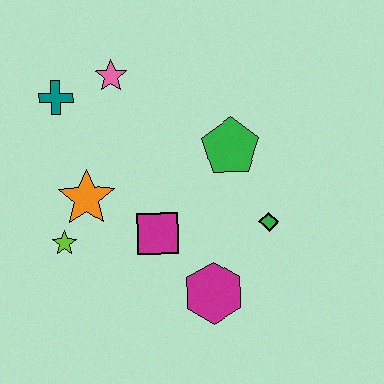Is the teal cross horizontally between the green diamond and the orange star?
No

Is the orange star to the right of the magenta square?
No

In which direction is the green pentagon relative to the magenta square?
The green pentagon is above the magenta square.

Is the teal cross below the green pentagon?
No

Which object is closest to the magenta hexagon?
The magenta square is closest to the magenta hexagon.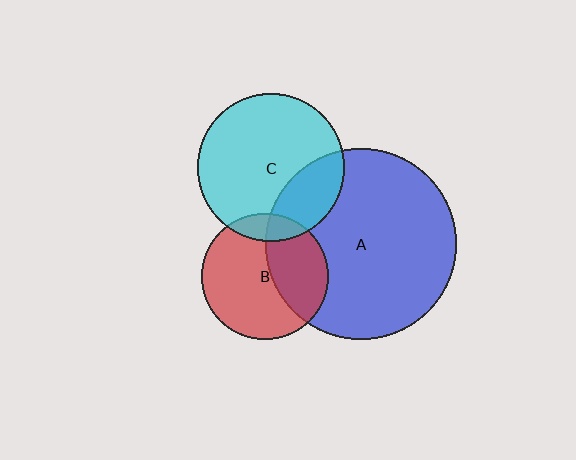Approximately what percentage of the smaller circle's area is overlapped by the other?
Approximately 15%.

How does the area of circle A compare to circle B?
Approximately 2.3 times.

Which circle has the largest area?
Circle A (blue).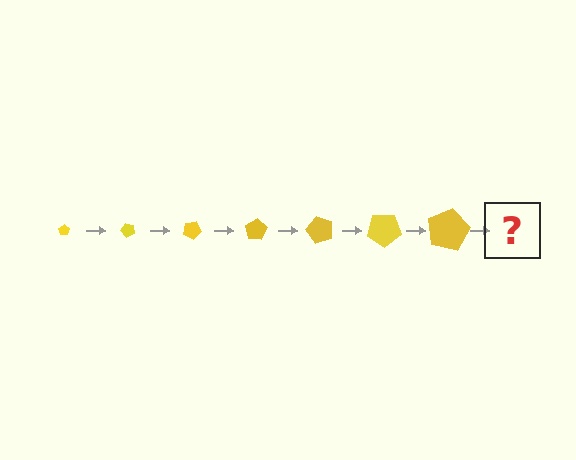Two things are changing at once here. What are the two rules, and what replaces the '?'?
The two rules are that the pentagon grows larger each step and it rotates 50 degrees each step. The '?' should be a pentagon, larger than the previous one and rotated 350 degrees from the start.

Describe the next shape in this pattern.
It should be a pentagon, larger than the previous one and rotated 350 degrees from the start.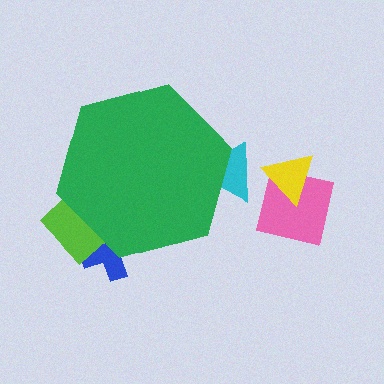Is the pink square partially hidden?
No, the pink square is fully visible.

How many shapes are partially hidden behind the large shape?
3 shapes are partially hidden.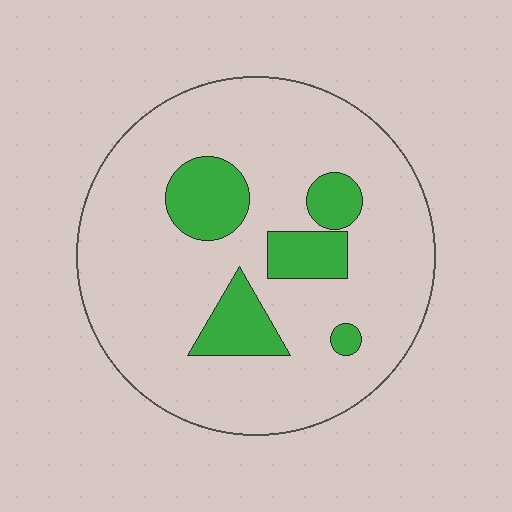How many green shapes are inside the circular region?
5.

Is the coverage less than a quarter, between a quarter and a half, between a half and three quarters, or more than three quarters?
Less than a quarter.